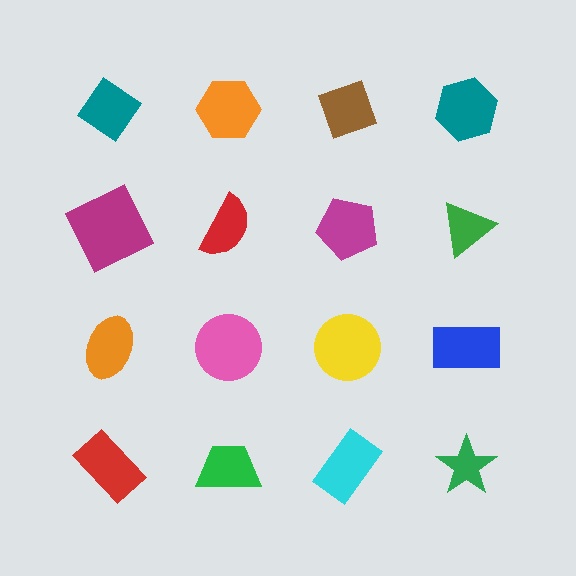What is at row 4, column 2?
A green trapezoid.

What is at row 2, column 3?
A magenta pentagon.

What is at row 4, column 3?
A cyan rectangle.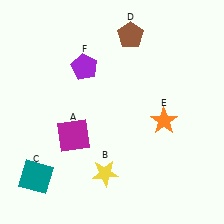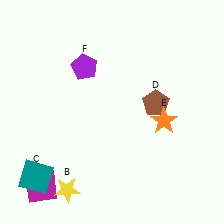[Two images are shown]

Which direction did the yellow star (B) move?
The yellow star (B) moved left.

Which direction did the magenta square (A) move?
The magenta square (A) moved down.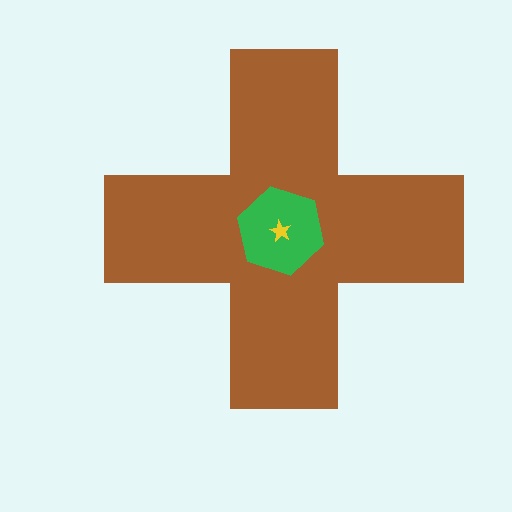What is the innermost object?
The yellow star.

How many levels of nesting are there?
3.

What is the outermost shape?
The brown cross.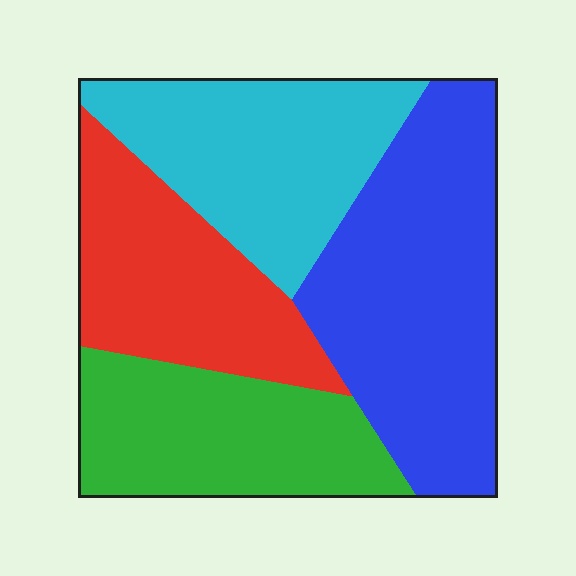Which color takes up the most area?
Blue, at roughly 35%.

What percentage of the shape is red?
Red covers 21% of the shape.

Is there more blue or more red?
Blue.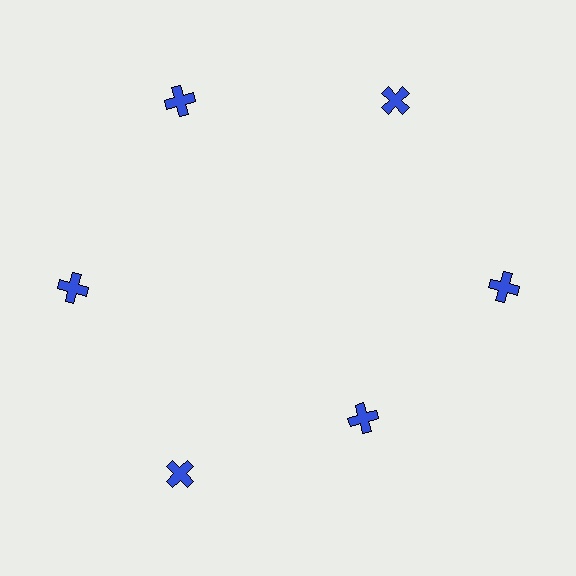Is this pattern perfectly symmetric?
No. The 6 blue crosses are arranged in a ring, but one element near the 5 o'clock position is pulled inward toward the center, breaking the 6-fold rotational symmetry.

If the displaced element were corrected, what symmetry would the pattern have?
It would have 6-fold rotational symmetry — the pattern would map onto itself every 60 degrees.